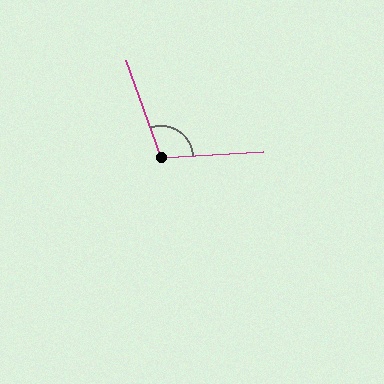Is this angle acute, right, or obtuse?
It is obtuse.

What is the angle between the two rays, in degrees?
Approximately 106 degrees.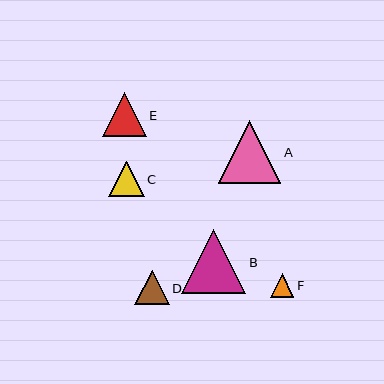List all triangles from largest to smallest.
From largest to smallest: B, A, E, C, D, F.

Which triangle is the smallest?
Triangle F is the smallest with a size of approximately 23 pixels.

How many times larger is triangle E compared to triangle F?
Triangle E is approximately 1.9 times the size of triangle F.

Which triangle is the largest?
Triangle B is the largest with a size of approximately 64 pixels.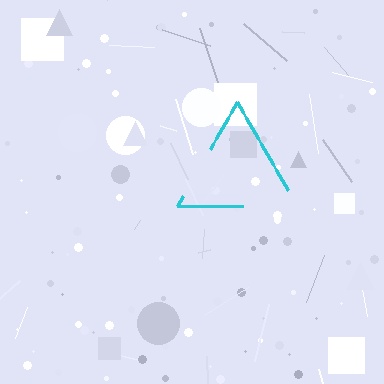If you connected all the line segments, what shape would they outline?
They would outline a triangle.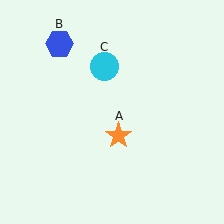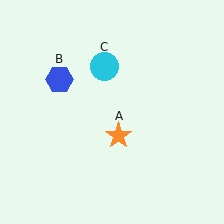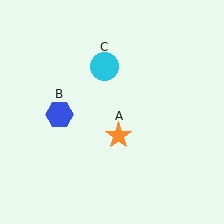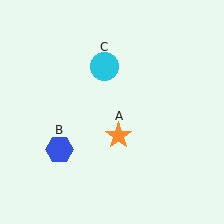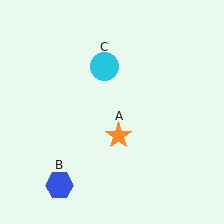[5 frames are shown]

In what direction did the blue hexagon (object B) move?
The blue hexagon (object B) moved down.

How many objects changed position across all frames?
1 object changed position: blue hexagon (object B).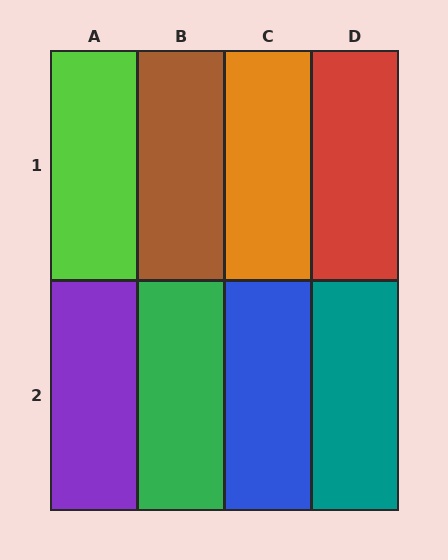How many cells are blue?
1 cell is blue.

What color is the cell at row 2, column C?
Blue.